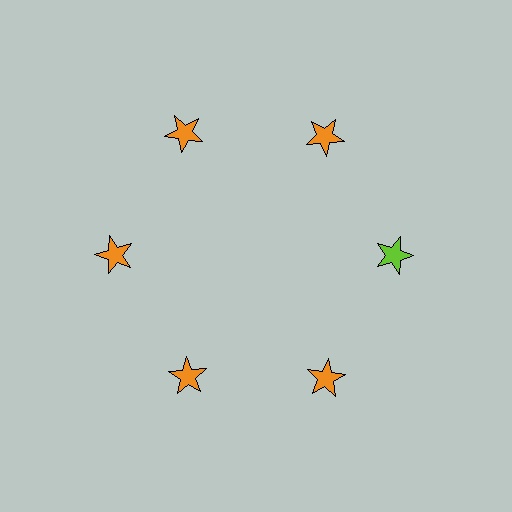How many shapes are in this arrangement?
There are 6 shapes arranged in a ring pattern.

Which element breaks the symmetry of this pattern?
The lime star at roughly the 3 o'clock position breaks the symmetry. All other shapes are orange stars.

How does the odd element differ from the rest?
It has a different color: lime instead of orange.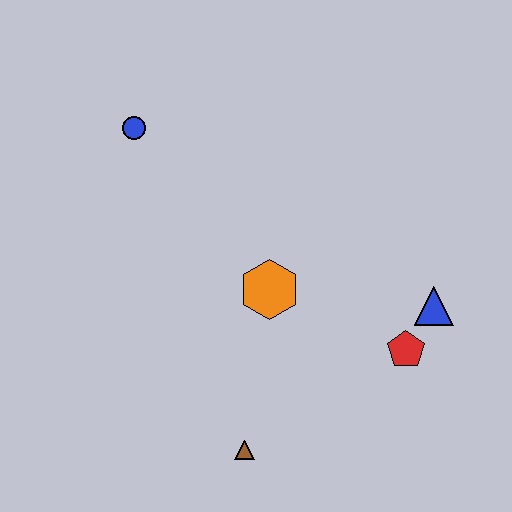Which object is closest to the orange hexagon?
The red pentagon is closest to the orange hexagon.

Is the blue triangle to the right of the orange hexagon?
Yes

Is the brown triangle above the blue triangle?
No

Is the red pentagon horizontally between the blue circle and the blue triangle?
Yes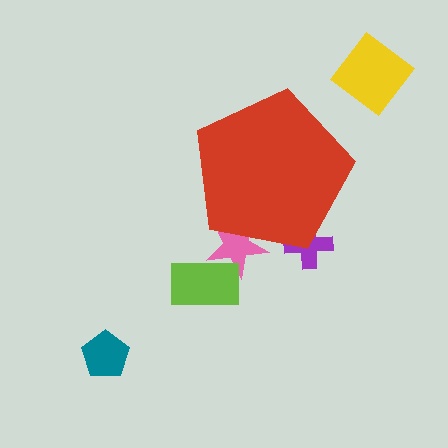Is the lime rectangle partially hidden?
No, the lime rectangle is fully visible.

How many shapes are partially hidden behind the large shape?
2 shapes are partially hidden.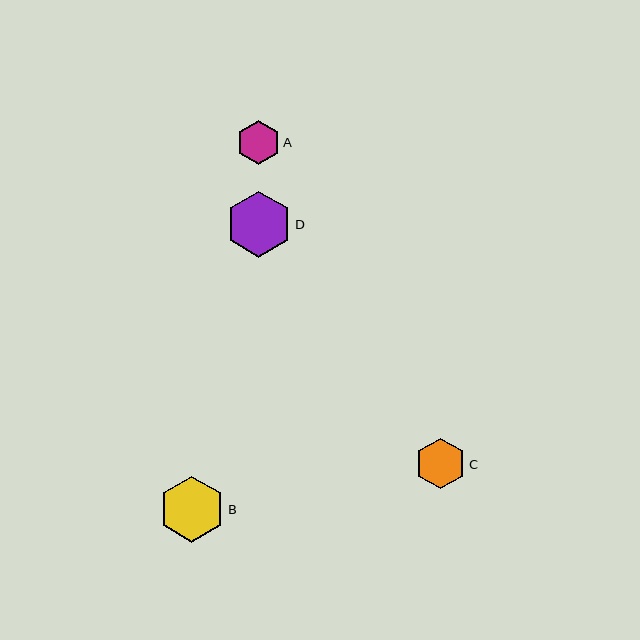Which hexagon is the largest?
Hexagon B is the largest with a size of approximately 66 pixels.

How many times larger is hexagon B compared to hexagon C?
Hexagon B is approximately 1.3 times the size of hexagon C.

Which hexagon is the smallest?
Hexagon A is the smallest with a size of approximately 44 pixels.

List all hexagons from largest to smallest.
From largest to smallest: B, D, C, A.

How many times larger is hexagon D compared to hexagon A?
Hexagon D is approximately 1.5 times the size of hexagon A.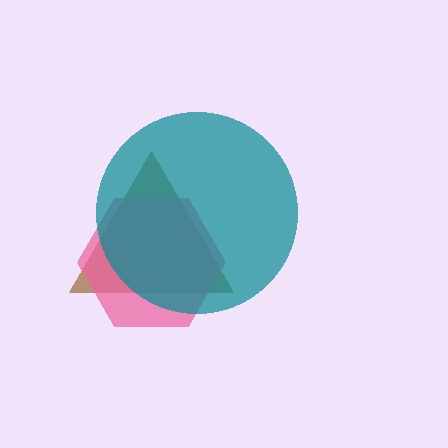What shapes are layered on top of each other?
The layered shapes are: a brown triangle, a pink hexagon, a teal circle.